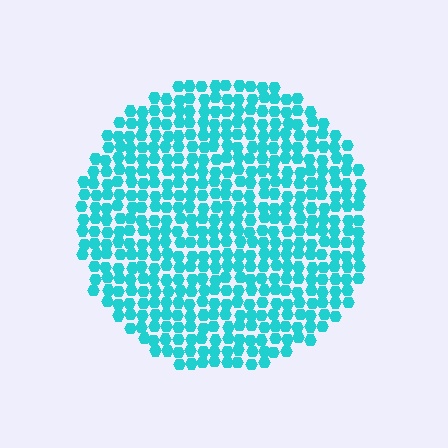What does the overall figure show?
The overall figure shows a circle.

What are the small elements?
The small elements are hexagons.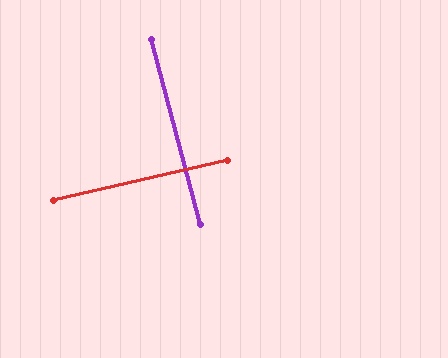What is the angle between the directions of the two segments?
Approximately 88 degrees.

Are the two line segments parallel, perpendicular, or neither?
Perpendicular — they meet at approximately 88°.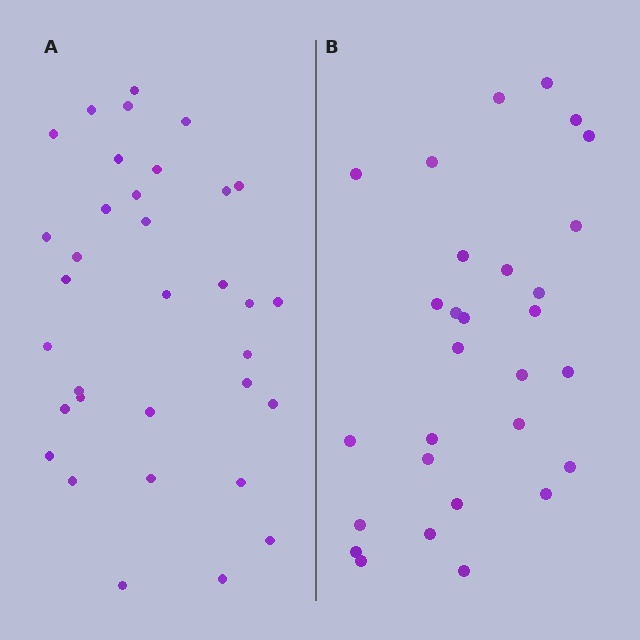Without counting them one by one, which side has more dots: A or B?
Region A (the left region) has more dots.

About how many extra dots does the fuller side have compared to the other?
Region A has about 5 more dots than region B.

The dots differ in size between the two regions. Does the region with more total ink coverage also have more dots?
No. Region B has more total ink coverage because its dots are larger, but region A actually contains more individual dots. Total area can be misleading — the number of items is what matters here.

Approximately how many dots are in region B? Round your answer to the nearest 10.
About 30 dots. (The exact count is 29, which rounds to 30.)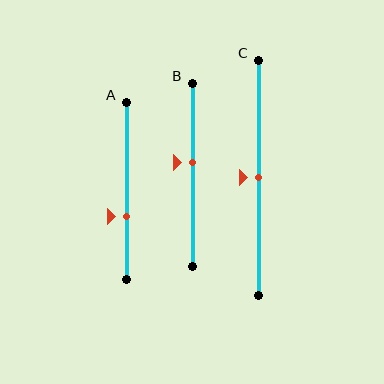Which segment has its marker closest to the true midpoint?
Segment C has its marker closest to the true midpoint.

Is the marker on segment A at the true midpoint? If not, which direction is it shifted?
No, the marker on segment A is shifted downward by about 15% of the segment length.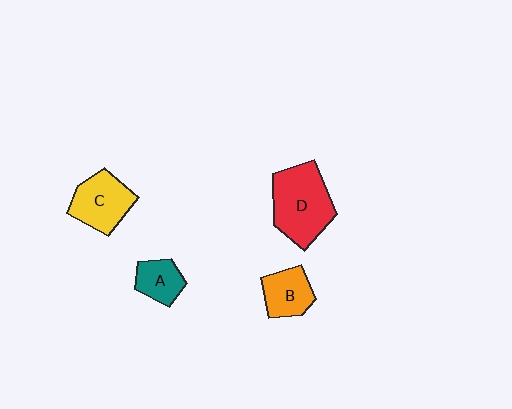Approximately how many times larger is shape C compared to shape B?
Approximately 1.3 times.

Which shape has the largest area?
Shape D (red).